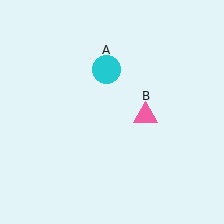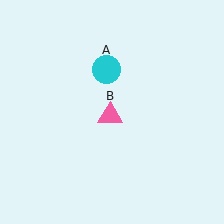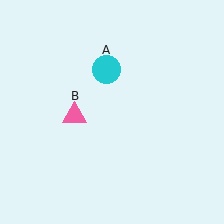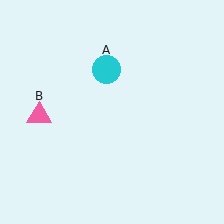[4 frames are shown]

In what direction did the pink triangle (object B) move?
The pink triangle (object B) moved left.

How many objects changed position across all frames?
1 object changed position: pink triangle (object B).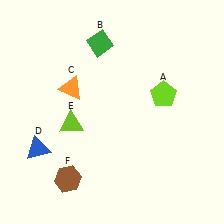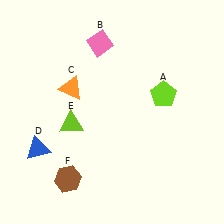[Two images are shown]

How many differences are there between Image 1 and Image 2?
There is 1 difference between the two images.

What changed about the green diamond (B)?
In Image 1, B is green. In Image 2, it changed to pink.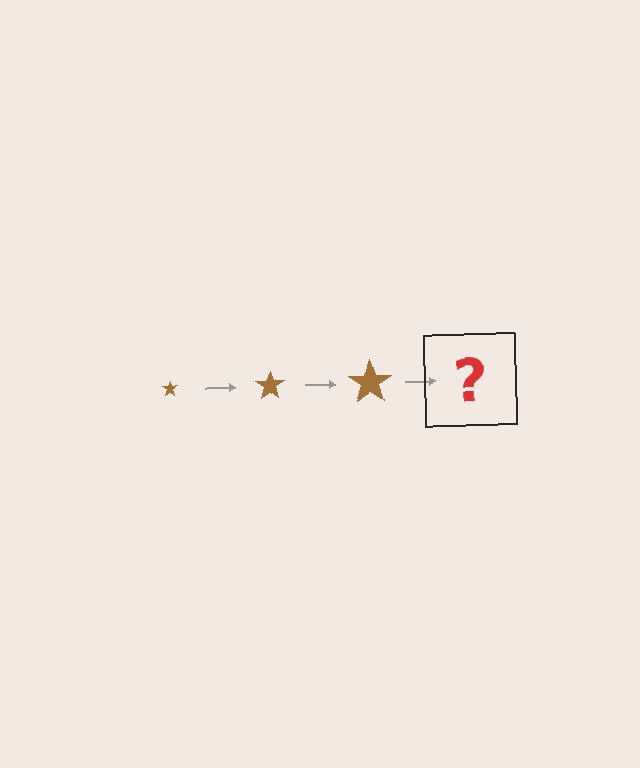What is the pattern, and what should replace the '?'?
The pattern is that the star gets progressively larger each step. The '?' should be a brown star, larger than the previous one.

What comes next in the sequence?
The next element should be a brown star, larger than the previous one.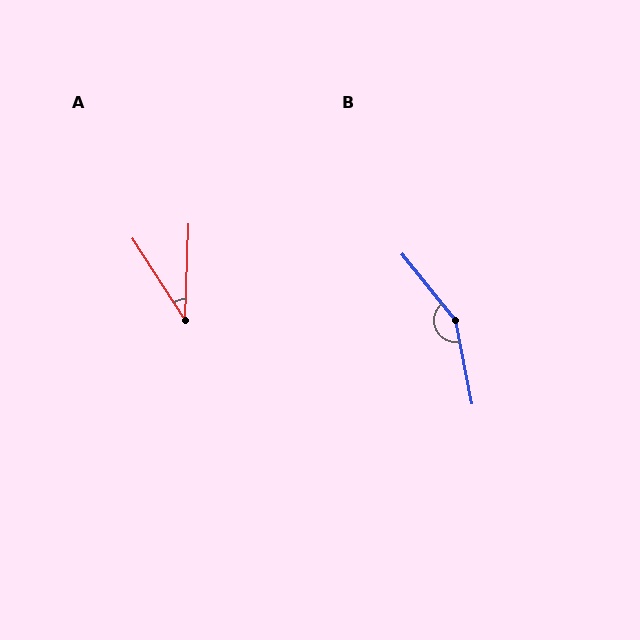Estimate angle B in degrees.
Approximately 153 degrees.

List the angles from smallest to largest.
A (35°), B (153°).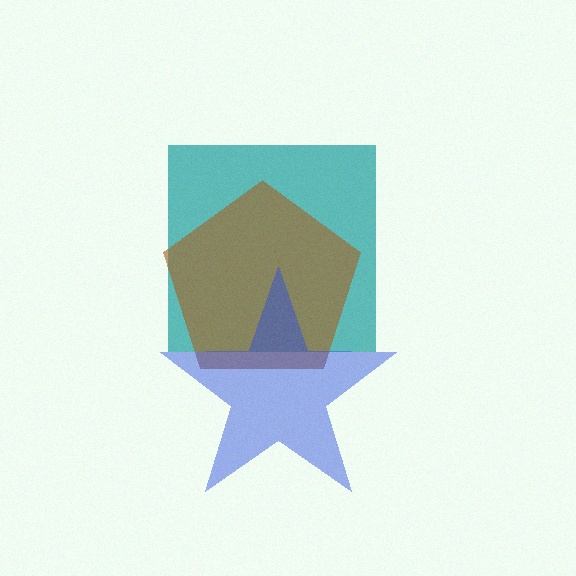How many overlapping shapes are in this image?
There are 3 overlapping shapes in the image.